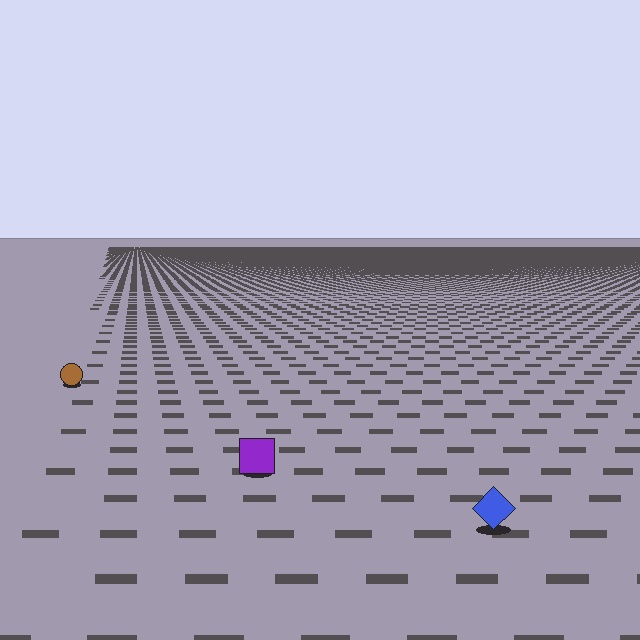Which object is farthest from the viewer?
The brown circle is farthest from the viewer. It appears smaller and the ground texture around it is denser.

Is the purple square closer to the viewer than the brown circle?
Yes. The purple square is closer — you can tell from the texture gradient: the ground texture is coarser near it.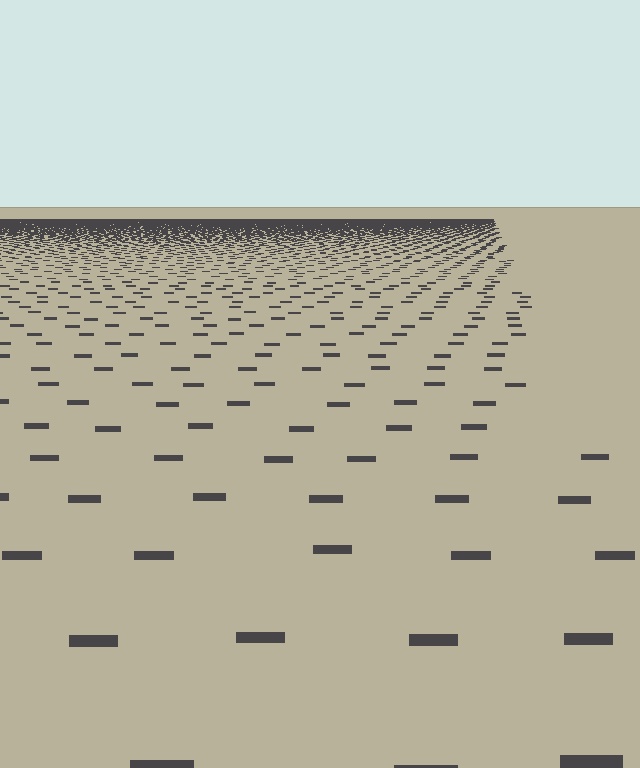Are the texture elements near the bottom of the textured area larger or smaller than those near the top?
Larger. Near the bottom, elements are closer to the viewer and appear at a bigger on-screen size.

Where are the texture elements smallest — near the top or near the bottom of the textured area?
Near the top.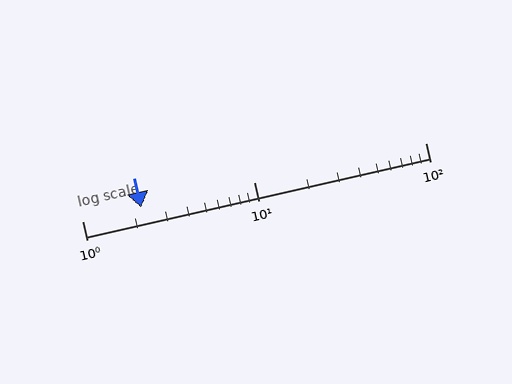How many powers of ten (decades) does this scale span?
The scale spans 2 decades, from 1 to 100.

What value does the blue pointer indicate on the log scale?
The pointer indicates approximately 2.2.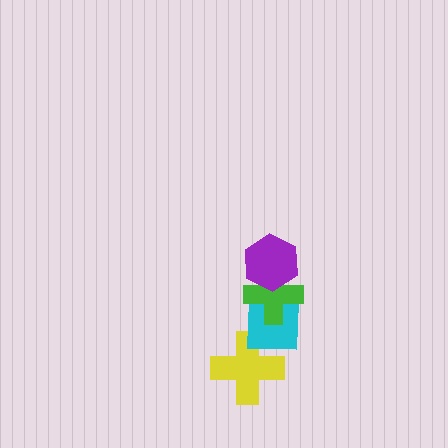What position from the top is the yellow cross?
The yellow cross is 4th from the top.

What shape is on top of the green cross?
The purple hexagon is on top of the green cross.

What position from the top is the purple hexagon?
The purple hexagon is 1st from the top.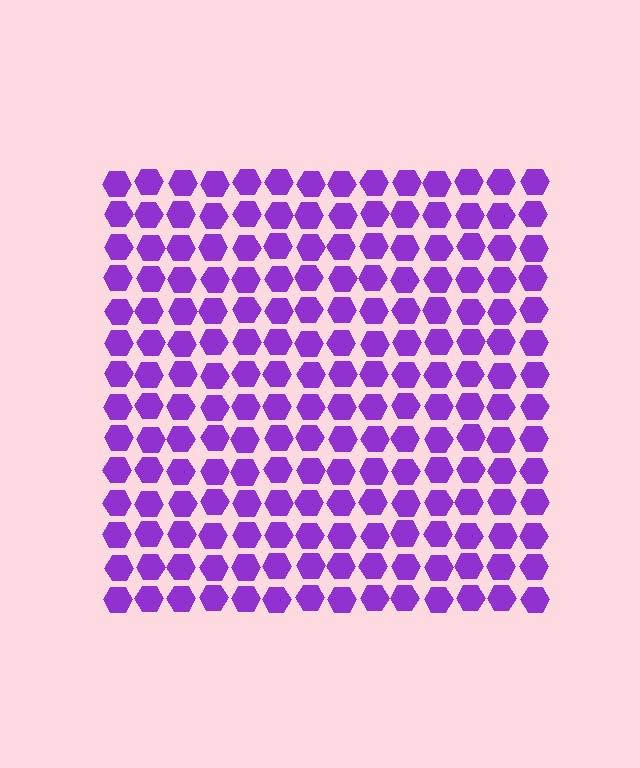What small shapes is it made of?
It is made of small hexagons.